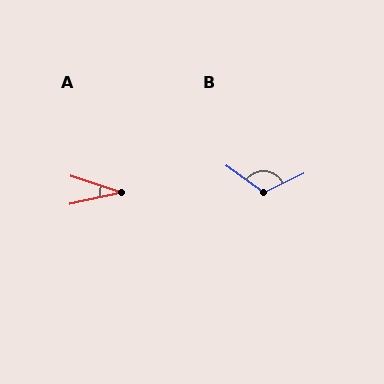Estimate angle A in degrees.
Approximately 31 degrees.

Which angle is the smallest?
A, at approximately 31 degrees.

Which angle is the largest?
B, at approximately 119 degrees.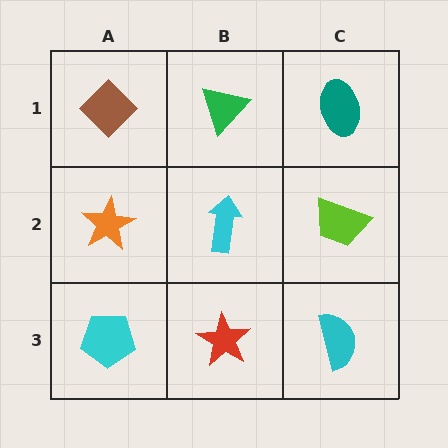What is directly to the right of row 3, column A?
A red star.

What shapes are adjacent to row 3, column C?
A lime trapezoid (row 2, column C), a red star (row 3, column B).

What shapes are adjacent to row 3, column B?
A cyan arrow (row 2, column B), a cyan pentagon (row 3, column A), a cyan semicircle (row 3, column C).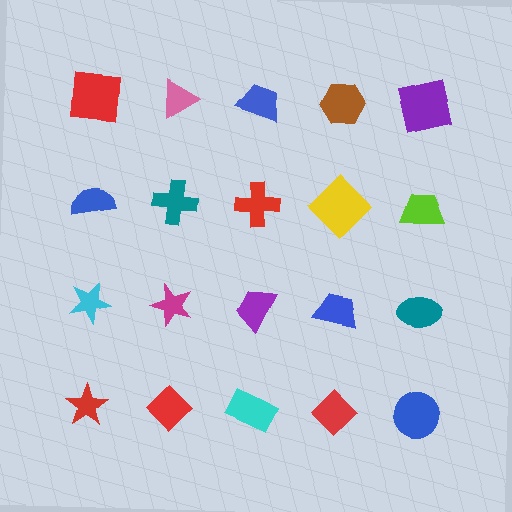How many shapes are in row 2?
5 shapes.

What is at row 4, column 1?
A red star.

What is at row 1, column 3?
A blue trapezoid.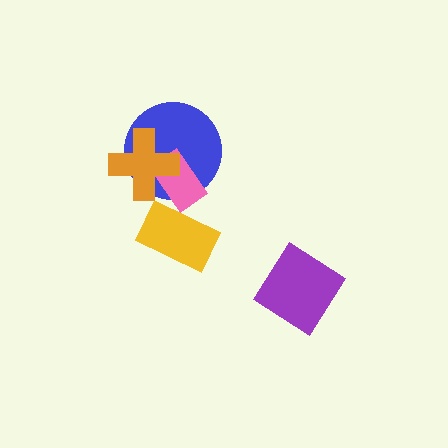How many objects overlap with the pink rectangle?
3 objects overlap with the pink rectangle.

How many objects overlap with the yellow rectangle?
1 object overlaps with the yellow rectangle.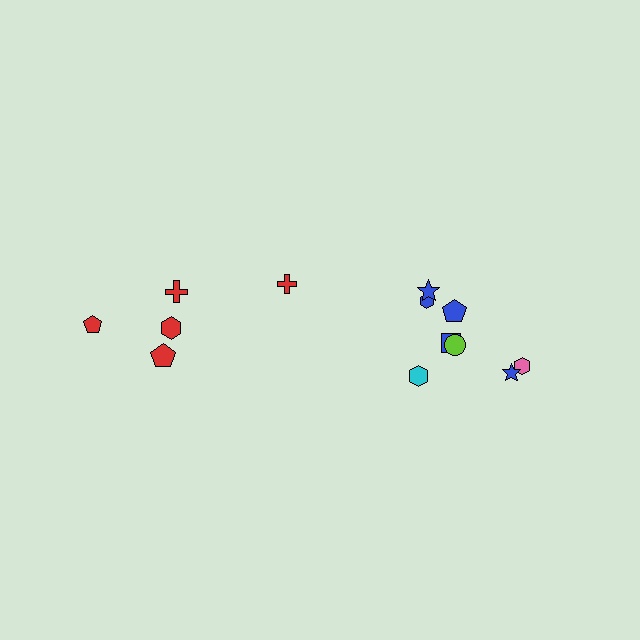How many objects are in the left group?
There are 5 objects.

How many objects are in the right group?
There are 8 objects.